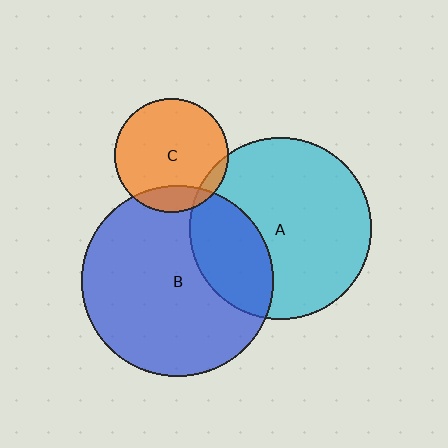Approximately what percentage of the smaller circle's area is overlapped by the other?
Approximately 15%.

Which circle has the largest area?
Circle B (blue).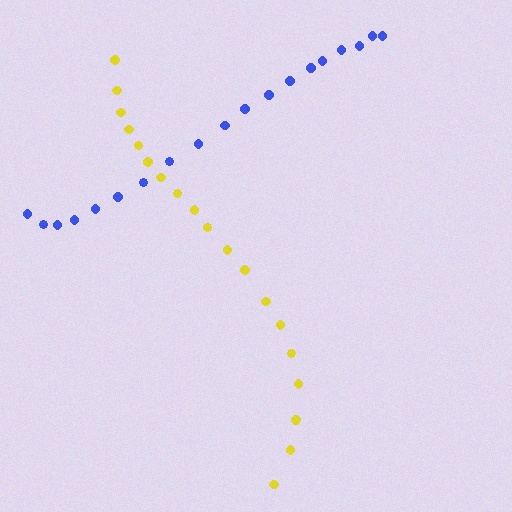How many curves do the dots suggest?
There are 2 distinct paths.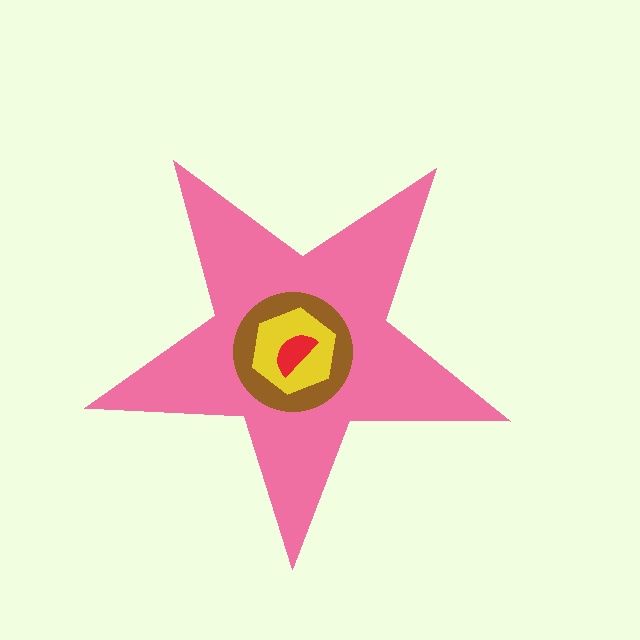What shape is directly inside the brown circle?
The yellow hexagon.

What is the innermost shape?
The red semicircle.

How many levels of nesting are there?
4.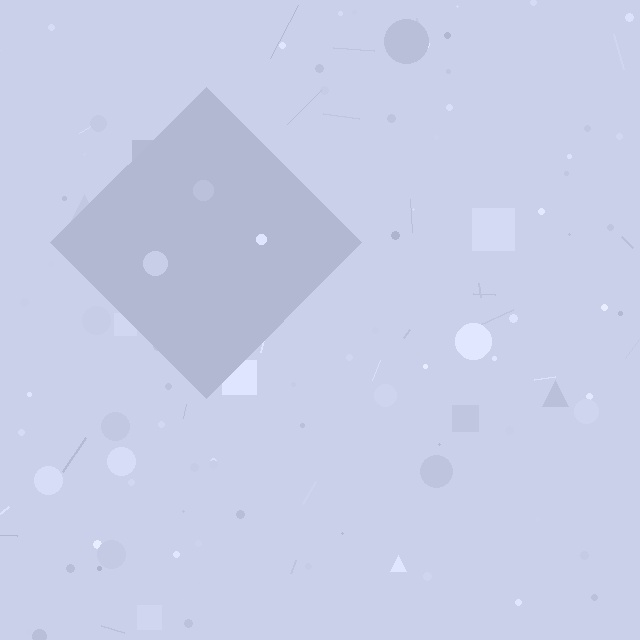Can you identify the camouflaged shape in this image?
The camouflaged shape is a diamond.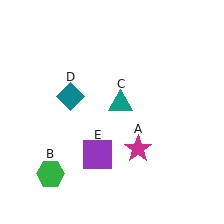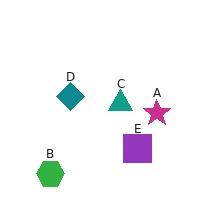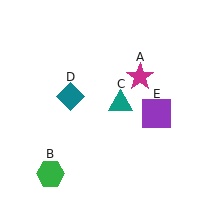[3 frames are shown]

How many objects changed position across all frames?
2 objects changed position: magenta star (object A), purple square (object E).